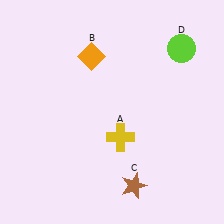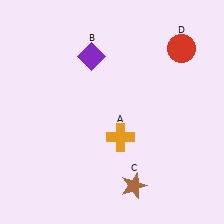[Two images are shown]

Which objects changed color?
A changed from yellow to orange. B changed from orange to purple. D changed from lime to red.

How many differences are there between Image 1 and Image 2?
There are 3 differences between the two images.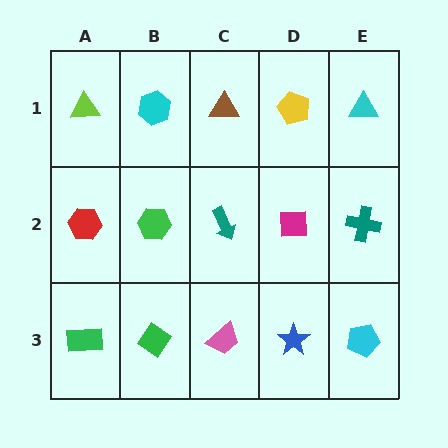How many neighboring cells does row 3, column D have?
3.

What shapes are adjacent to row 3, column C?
A teal arrow (row 2, column C), a green diamond (row 3, column B), a blue star (row 3, column D).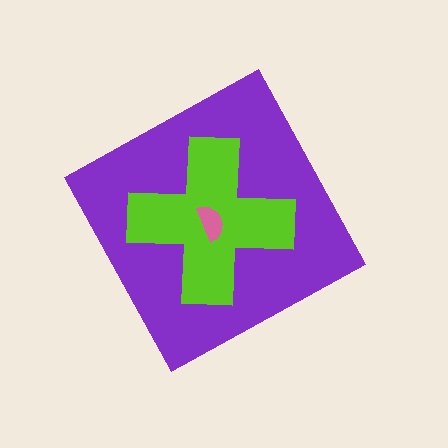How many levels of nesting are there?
3.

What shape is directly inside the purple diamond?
The lime cross.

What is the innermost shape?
The pink semicircle.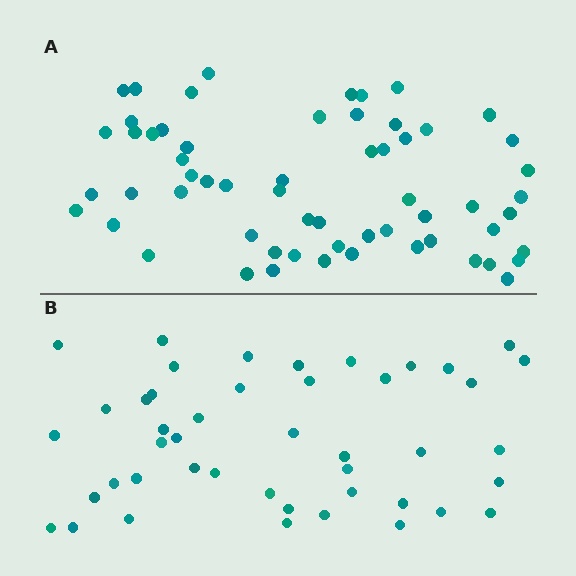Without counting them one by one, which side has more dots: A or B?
Region A (the top region) has more dots.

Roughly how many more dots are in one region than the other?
Region A has approximately 15 more dots than region B.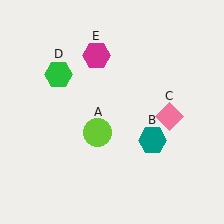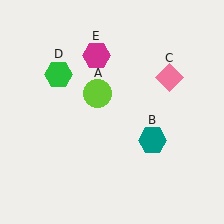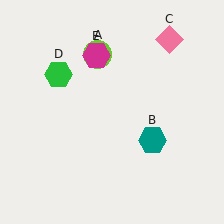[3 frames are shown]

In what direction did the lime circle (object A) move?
The lime circle (object A) moved up.